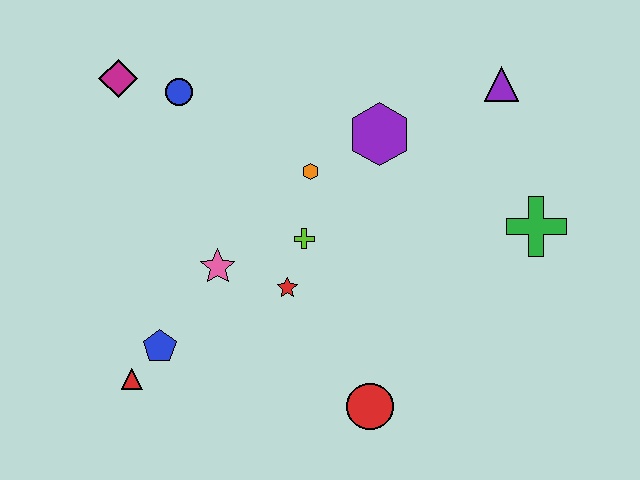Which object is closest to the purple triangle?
The purple hexagon is closest to the purple triangle.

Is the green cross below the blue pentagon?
No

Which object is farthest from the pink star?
The purple triangle is farthest from the pink star.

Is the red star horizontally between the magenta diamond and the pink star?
No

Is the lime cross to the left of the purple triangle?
Yes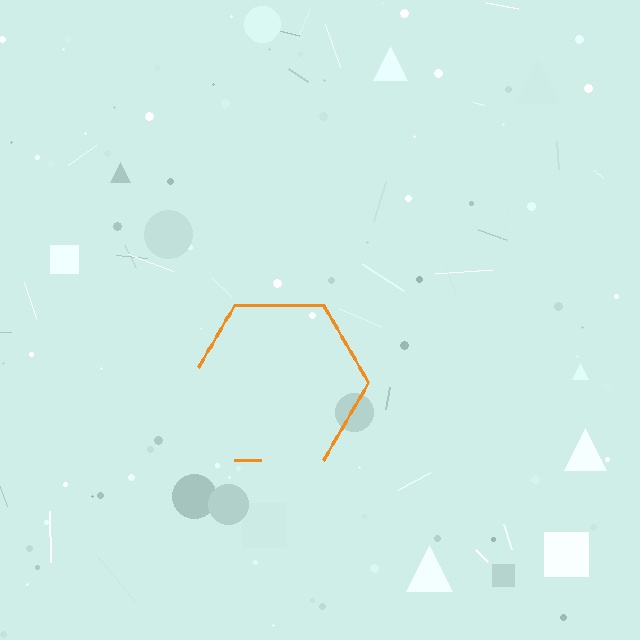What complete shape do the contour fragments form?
The contour fragments form a hexagon.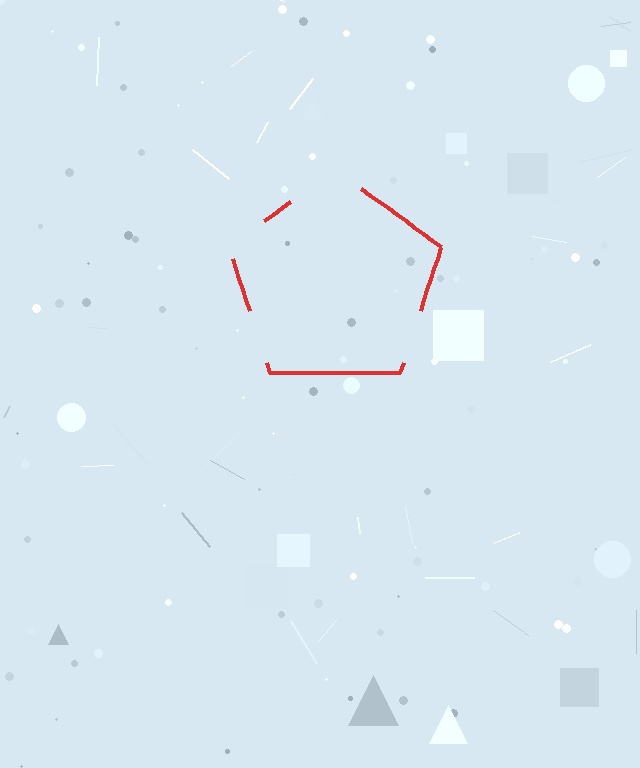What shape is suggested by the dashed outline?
The dashed outline suggests a pentagon.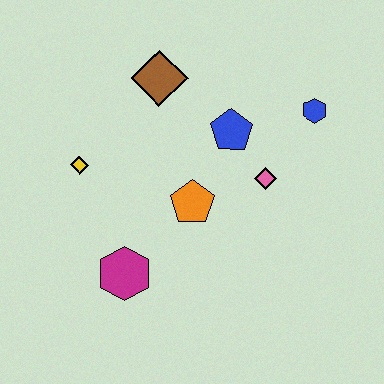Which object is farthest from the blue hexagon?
The magenta hexagon is farthest from the blue hexagon.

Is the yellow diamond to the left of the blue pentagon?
Yes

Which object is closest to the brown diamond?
The blue pentagon is closest to the brown diamond.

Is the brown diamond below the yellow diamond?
No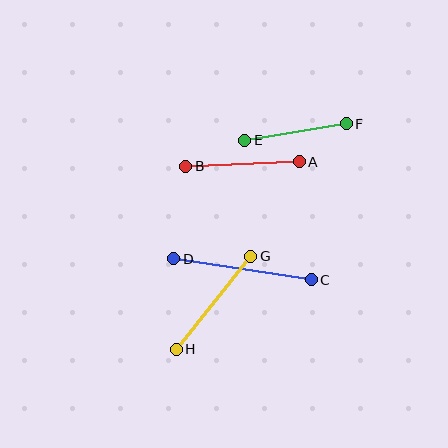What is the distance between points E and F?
The distance is approximately 103 pixels.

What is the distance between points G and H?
The distance is approximately 120 pixels.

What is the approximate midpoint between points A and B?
The midpoint is at approximately (242, 164) pixels.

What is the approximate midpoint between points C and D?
The midpoint is at approximately (243, 269) pixels.